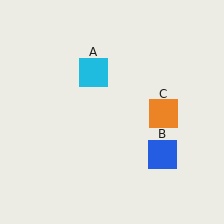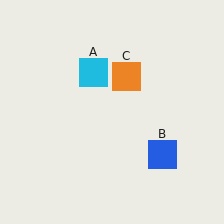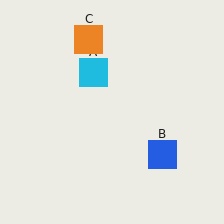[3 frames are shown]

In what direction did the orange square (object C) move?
The orange square (object C) moved up and to the left.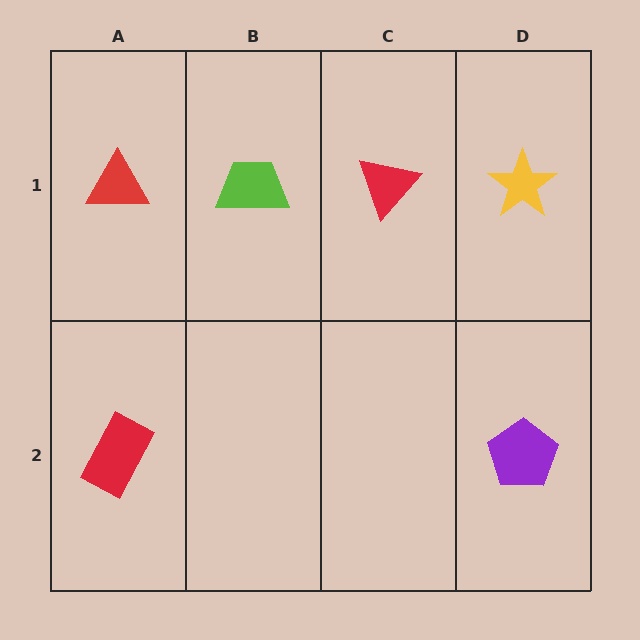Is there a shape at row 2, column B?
No, that cell is empty.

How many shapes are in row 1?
4 shapes.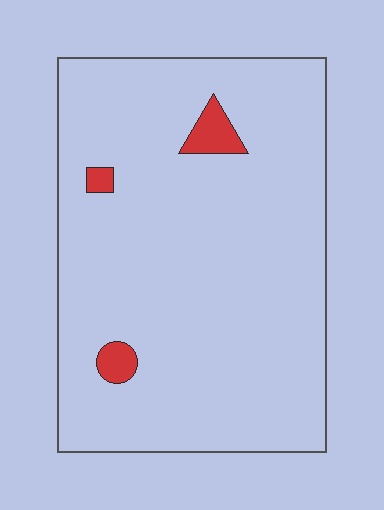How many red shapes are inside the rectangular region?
3.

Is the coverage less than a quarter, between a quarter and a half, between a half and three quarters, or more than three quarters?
Less than a quarter.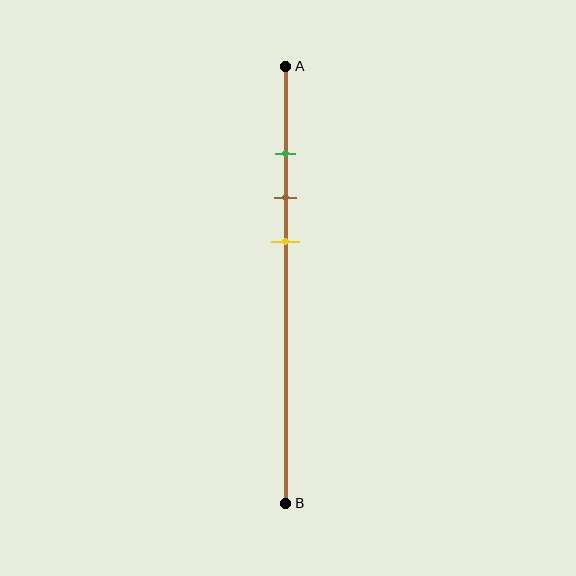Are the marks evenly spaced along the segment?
Yes, the marks are approximately evenly spaced.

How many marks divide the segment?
There are 3 marks dividing the segment.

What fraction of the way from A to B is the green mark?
The green mark is approximately 20% (0.2) of the way from A to B.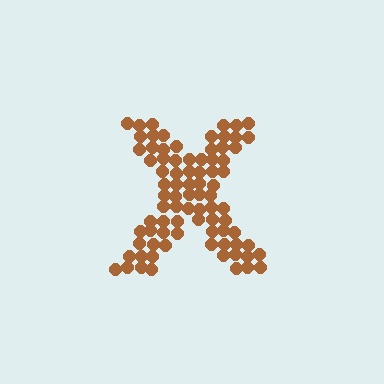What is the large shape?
The large shape is the letter X.